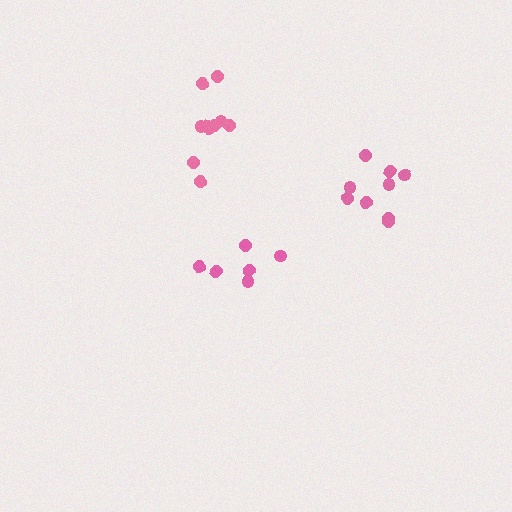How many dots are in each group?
Group 1: 6 dots, Group 2: 10 dots, Group 3: 9 dots (25 total).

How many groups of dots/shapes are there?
There are 3 groups.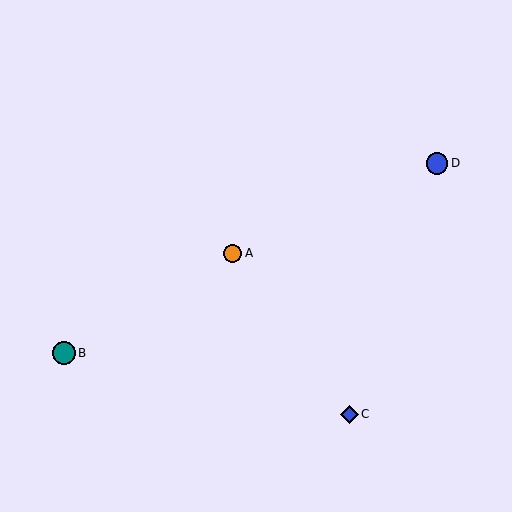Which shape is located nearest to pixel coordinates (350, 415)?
The blue diamond (labeled C) at (349, 414) is nearest to that location.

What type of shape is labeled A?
Shape A is an orange circle.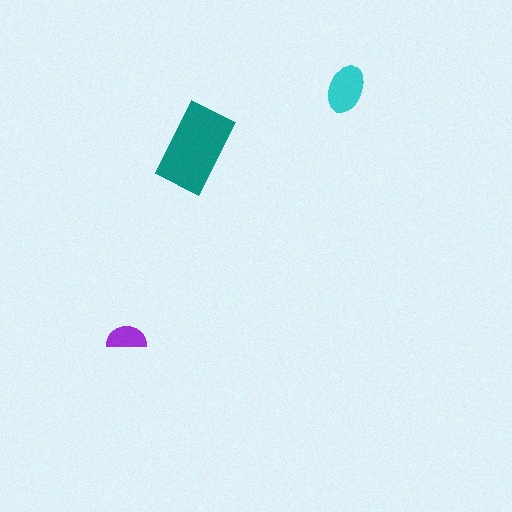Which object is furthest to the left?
The purple semicircle is leftmost.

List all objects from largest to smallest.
The teal rectangle, the cyan ellipse, the purple semicircle.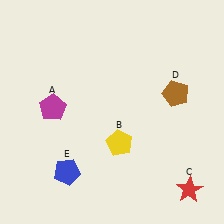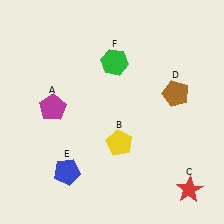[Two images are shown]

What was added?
A green hexagon (F) was added in Image 2.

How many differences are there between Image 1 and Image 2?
There is 1 difference between the two images.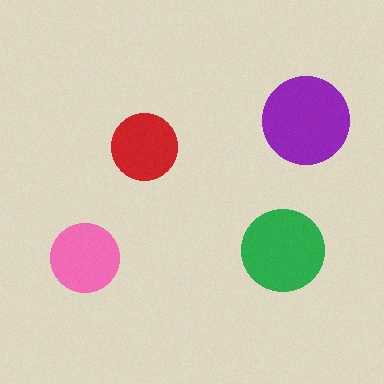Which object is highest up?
The purple circle is topmost.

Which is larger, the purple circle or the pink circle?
The purple one.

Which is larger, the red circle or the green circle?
The green one.